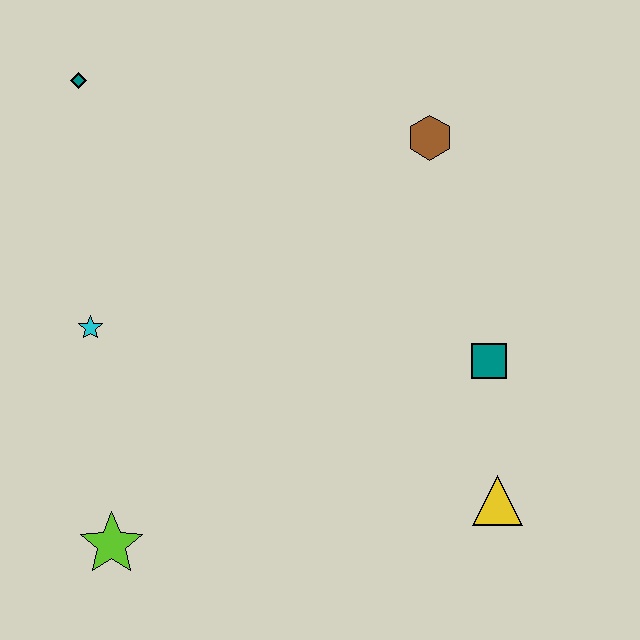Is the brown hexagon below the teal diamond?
Yes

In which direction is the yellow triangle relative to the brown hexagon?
The yellow triangle is below the brown hexagon.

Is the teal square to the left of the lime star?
No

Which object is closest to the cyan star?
The lime star is closest to the cyan star.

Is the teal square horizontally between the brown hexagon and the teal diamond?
No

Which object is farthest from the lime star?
The brown hexagon is farthest from the lime star.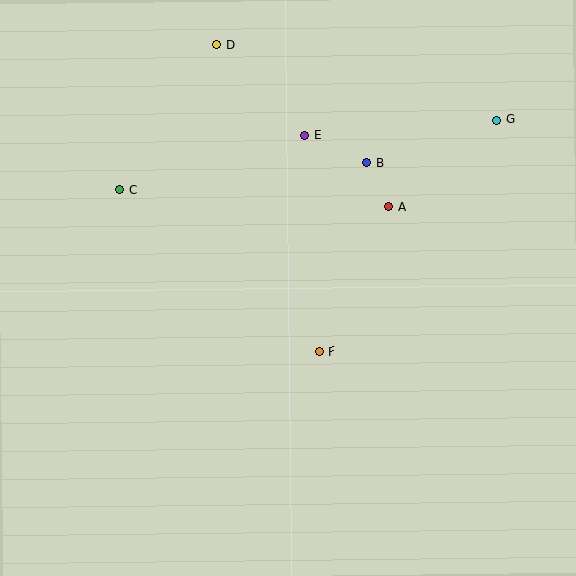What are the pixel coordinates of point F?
Point F is at (319, 351).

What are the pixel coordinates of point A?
Point A is at (389, 206).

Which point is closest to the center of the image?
Point F at (319, 351) is closest to the center.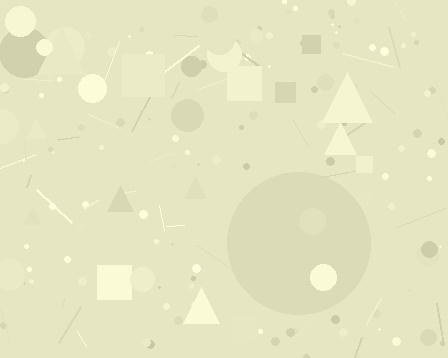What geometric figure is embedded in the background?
A circle is embedded in the background.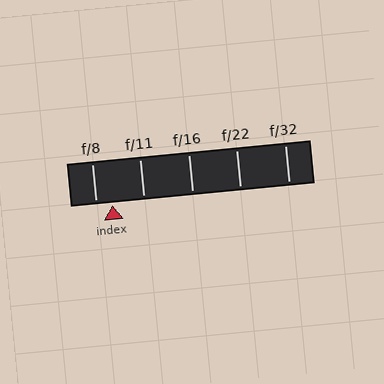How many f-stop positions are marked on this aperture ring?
There are 5 f-stop positions marked.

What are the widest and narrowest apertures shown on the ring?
The widest aperture shown is f/8 and the narrowest is f/32.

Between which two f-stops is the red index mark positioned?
The index mark is between f/8 and f/11.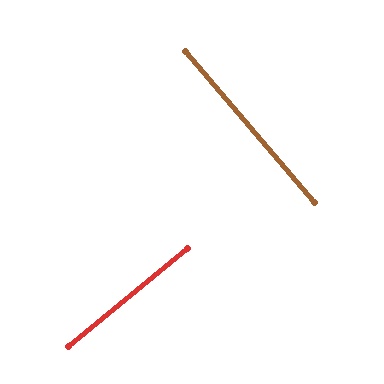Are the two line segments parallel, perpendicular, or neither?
Perpendicular — they meet at approximately 89°.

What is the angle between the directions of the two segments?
Approximately 89 degrees.